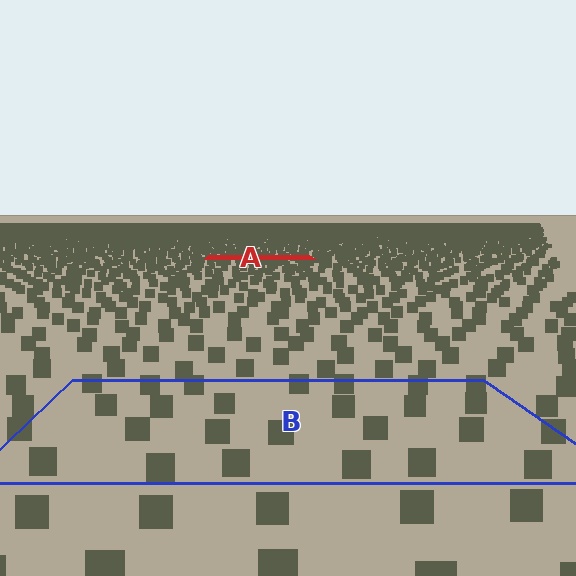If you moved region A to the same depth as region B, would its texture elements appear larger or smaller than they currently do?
They would appear larger. At a closer depth, the same texture elements are projected at a bigger on-screen size.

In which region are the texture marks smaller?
The texture marks are smaller in region A, because it is farther away.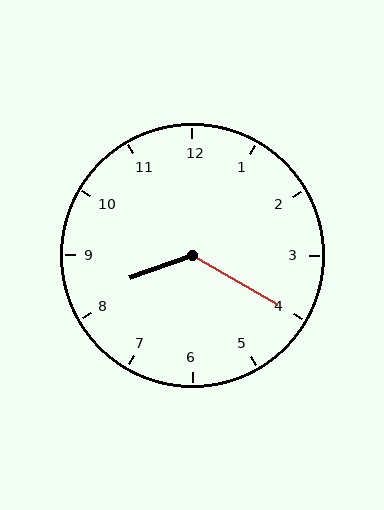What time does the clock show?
8:20.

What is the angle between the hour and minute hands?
Approximately 130 degrees.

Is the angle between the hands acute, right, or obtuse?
It is obtuse.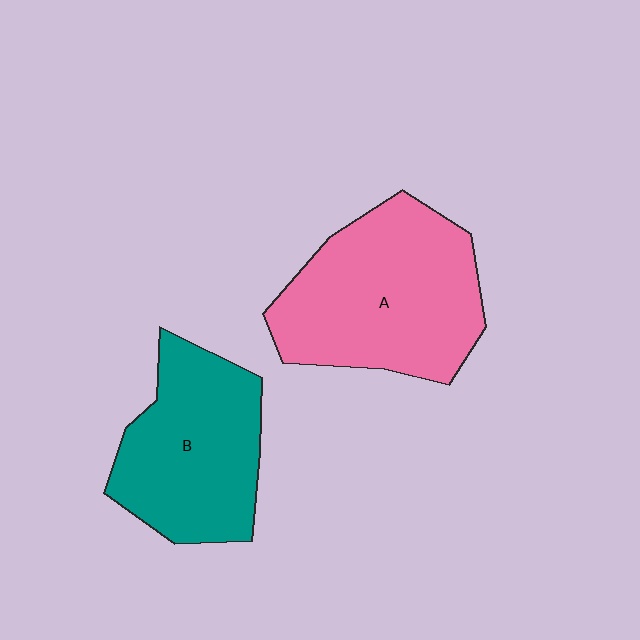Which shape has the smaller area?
Shape B (teal).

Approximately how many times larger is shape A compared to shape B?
Approximately 1.2 times.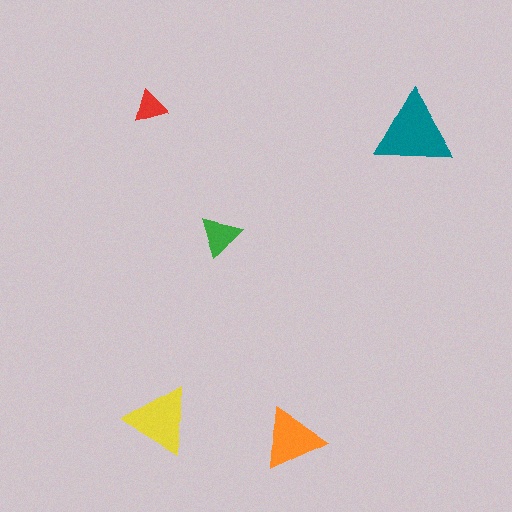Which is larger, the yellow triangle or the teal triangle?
The teal one.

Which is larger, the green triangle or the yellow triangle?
The yellow one.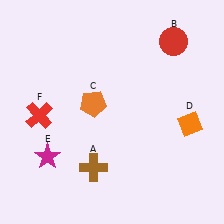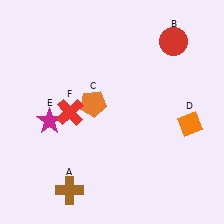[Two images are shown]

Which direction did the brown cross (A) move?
The brown cross (A) moved left.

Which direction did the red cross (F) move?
The red cross (F) moved right.